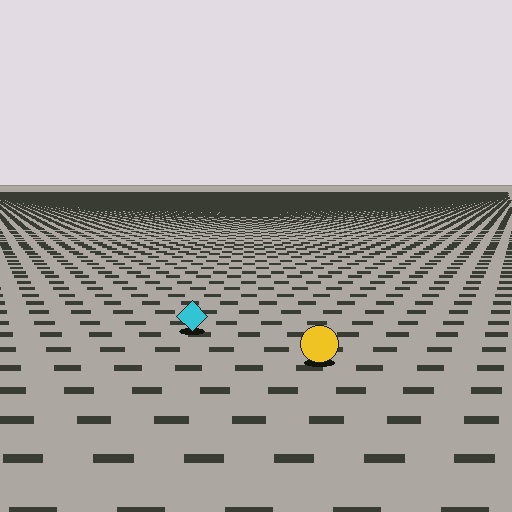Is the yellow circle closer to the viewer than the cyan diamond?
Yes. The yellow circle is closer — you can tell from the texture gradient: the ground texture is coarser near it.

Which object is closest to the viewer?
The yellow circle is closest. The texture marks near it are larger and more spread out.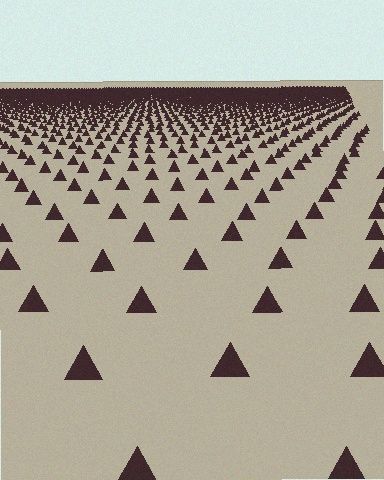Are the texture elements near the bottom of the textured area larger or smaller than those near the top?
Larger. Near the bottom, elements are closer to the viewer and appear at a bigger on-screen size.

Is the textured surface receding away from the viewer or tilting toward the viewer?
The surface is receding away from the viewer. Texture elements get smaller and denser toward the top.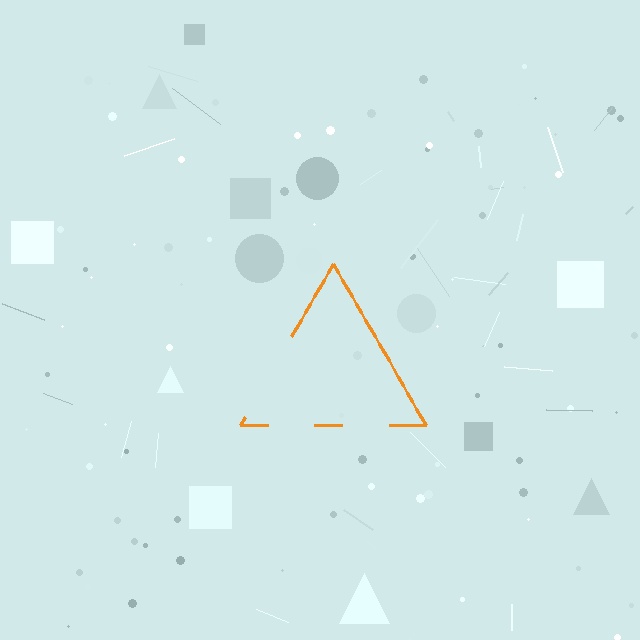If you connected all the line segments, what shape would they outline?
They would outline a triangle.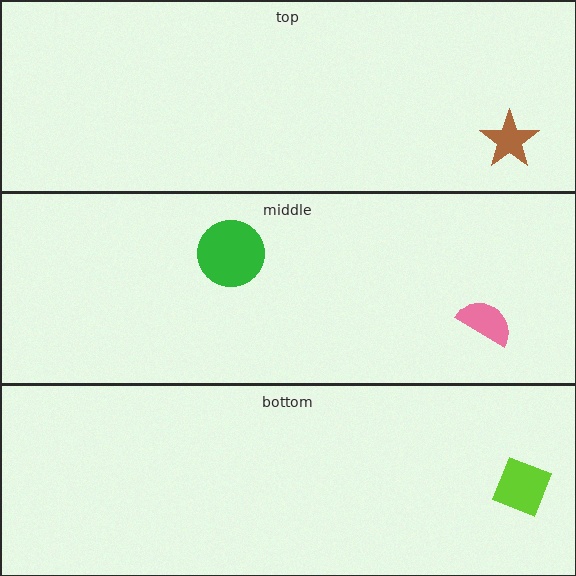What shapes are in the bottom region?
The lime square.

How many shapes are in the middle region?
2.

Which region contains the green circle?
The middle region.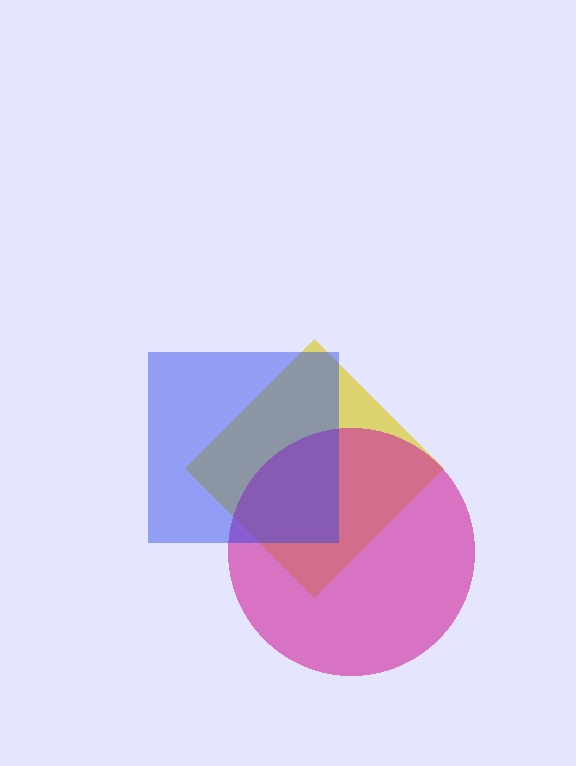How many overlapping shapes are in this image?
There are 3 overlapping shapes in the image.